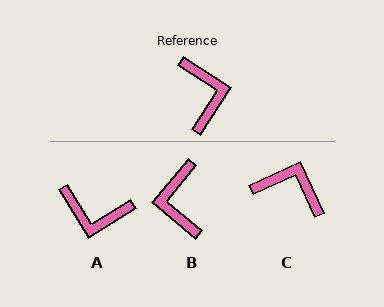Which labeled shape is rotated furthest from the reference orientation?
B, about 174 degrees away.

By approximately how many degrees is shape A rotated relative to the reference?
Approximately 115 degrees clockwise.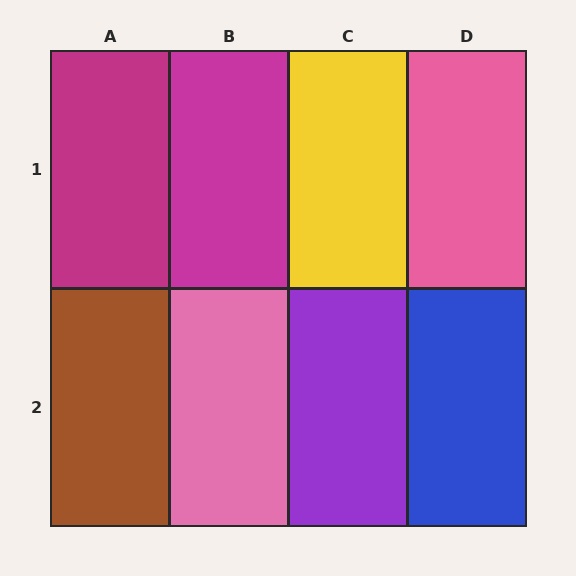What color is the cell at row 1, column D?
Pink.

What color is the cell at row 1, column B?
Magenta.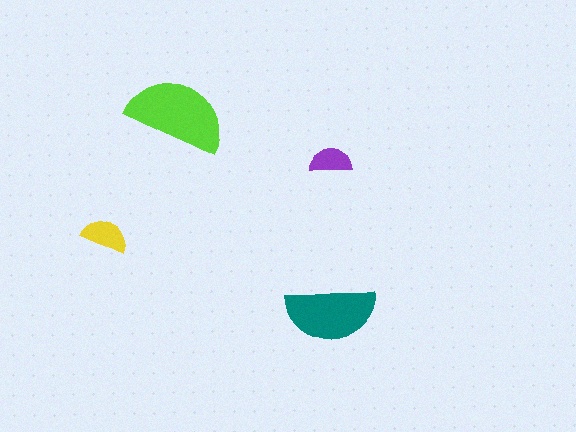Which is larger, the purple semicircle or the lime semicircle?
The lime one.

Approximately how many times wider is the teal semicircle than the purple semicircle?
About 2 times wider.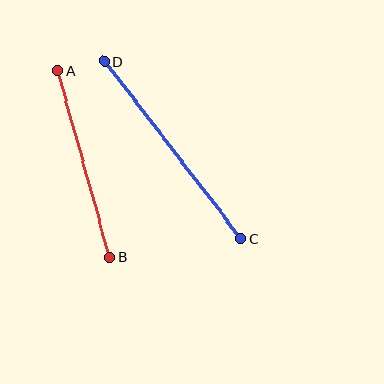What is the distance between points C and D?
The distance is approximately 224 pixels.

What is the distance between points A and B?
The distance is approximately 194 pixels.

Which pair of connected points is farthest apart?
Points C and D are farthest apart.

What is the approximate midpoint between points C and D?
The midpoint is at approximately (173, 150) pixels.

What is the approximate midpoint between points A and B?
The midpoint is at approximately (84, 164) pixels.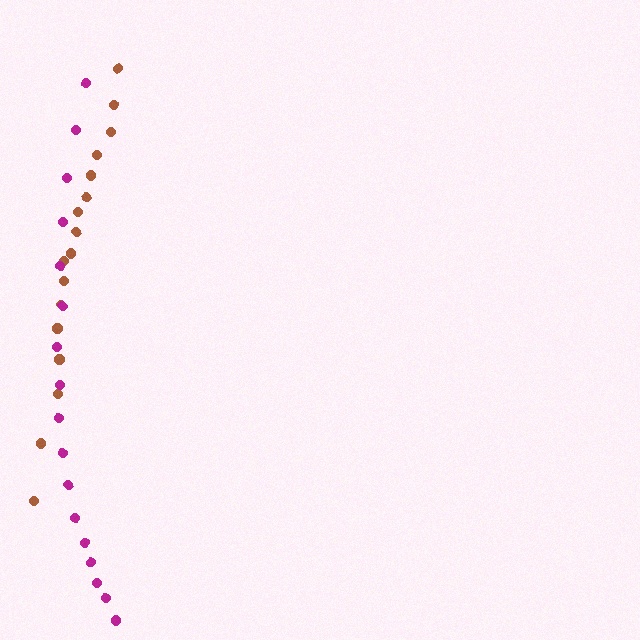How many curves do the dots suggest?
There are 2 distinct paths.